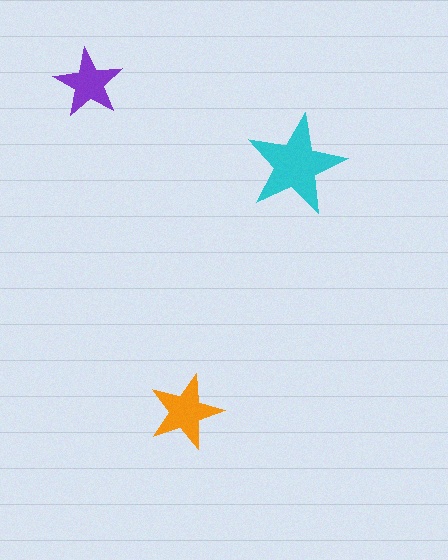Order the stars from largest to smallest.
the cyan one, the orange one, the purple one.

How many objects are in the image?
There are 3 objects in the image.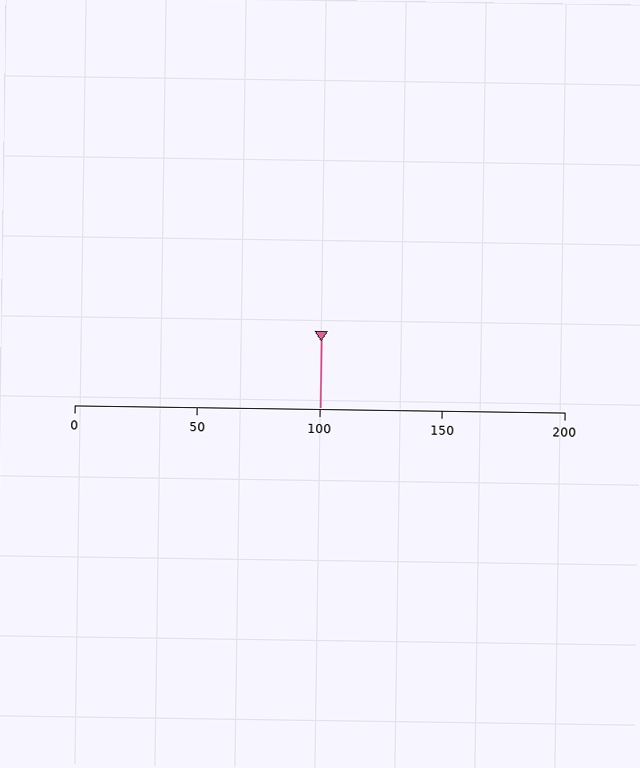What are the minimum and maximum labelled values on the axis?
The axis runs from 0 to 200.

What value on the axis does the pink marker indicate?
The marker indicates approximately 100.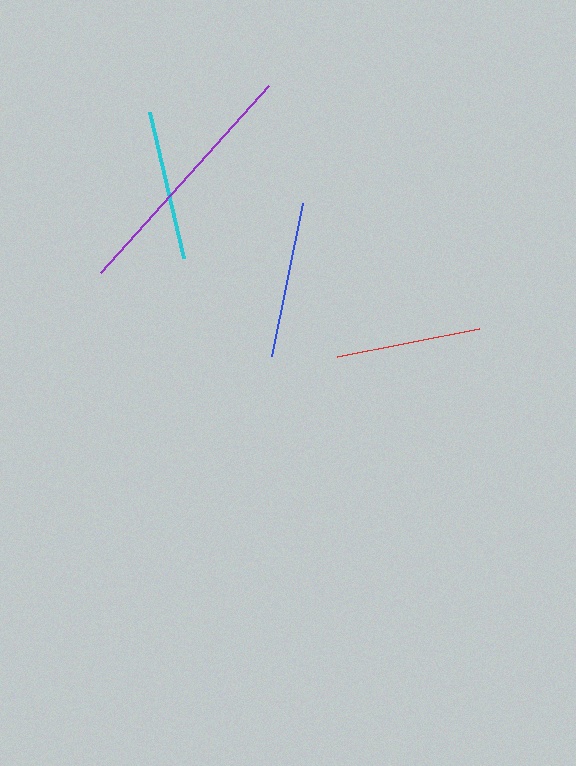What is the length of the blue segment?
The blue segment is approximately 156 pixels long.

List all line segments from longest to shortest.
From longest to shortest: purple, blue, cyan, red.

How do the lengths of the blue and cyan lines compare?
The blue and cyan lines are approximately the same length.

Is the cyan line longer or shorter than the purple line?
The purple line is longer than the cyan line.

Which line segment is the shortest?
The red line is the shortest at approximately 144 pixels.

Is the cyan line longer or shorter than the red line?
The cyan line is longer than the red line.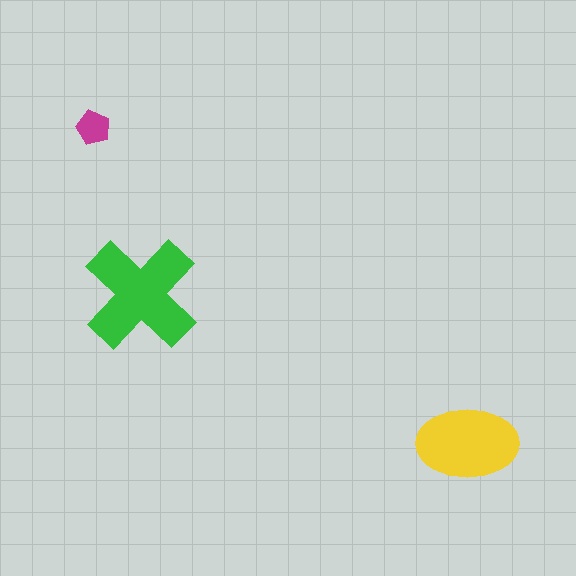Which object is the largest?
The green cross.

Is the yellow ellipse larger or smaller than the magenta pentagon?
Larger.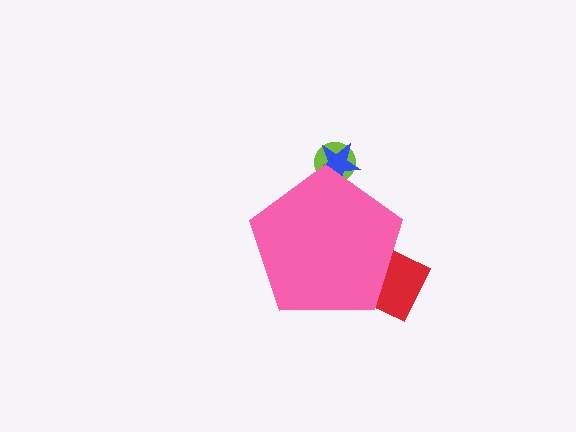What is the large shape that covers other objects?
A pink pentagon.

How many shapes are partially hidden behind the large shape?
3 shapes are partially hidden.